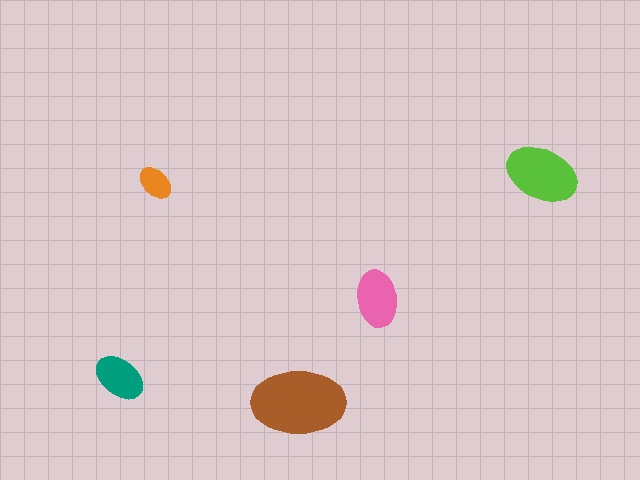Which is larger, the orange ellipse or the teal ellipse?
The teal one.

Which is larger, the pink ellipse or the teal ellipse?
The pink one.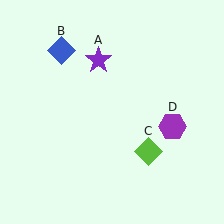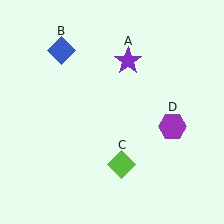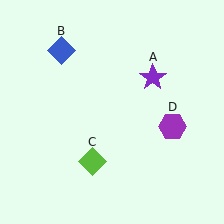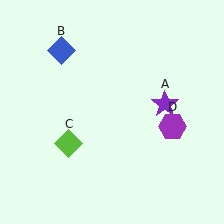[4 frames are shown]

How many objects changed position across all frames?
2 objects changed position: purple star (object A), lime diamond (object C).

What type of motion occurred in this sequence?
The purple star (object A), lime diamond (object C) rotated clockwise around the center of the scene.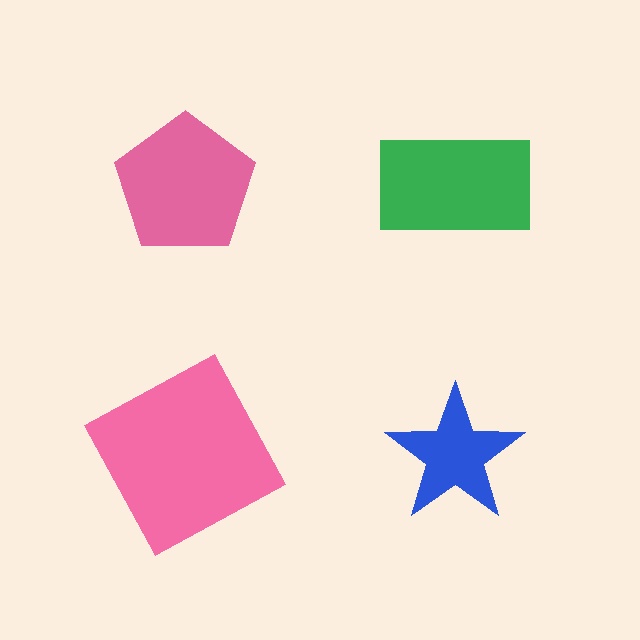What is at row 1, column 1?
A pink pentagon.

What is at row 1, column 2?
A green rectangle.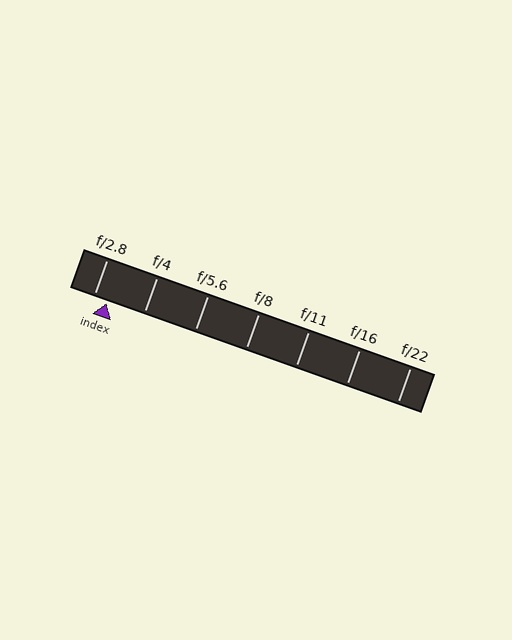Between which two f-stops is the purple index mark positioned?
The index mark is between f/2.8 and f/4.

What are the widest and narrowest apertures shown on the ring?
The widest aperture shown is f/2.8 and the narrowest is f/22.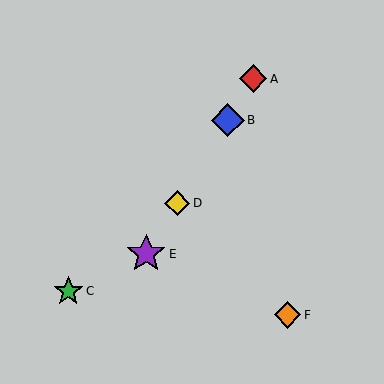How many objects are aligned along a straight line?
4 objects (A, B, D, E) are aligned along a straight line.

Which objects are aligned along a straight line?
Objects A, B, D, E are aligned along a straight line.